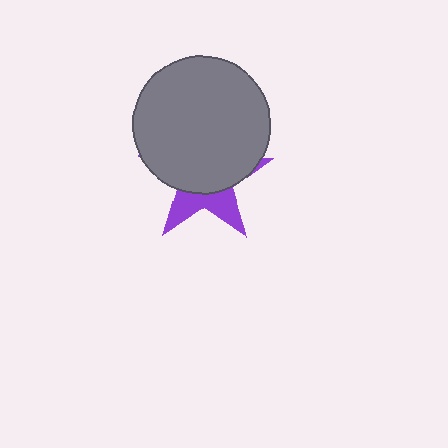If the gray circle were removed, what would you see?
You would see the complete purple star.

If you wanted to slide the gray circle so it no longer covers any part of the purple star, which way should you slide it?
Slide it up — that is the most direct way to separate the two shapes.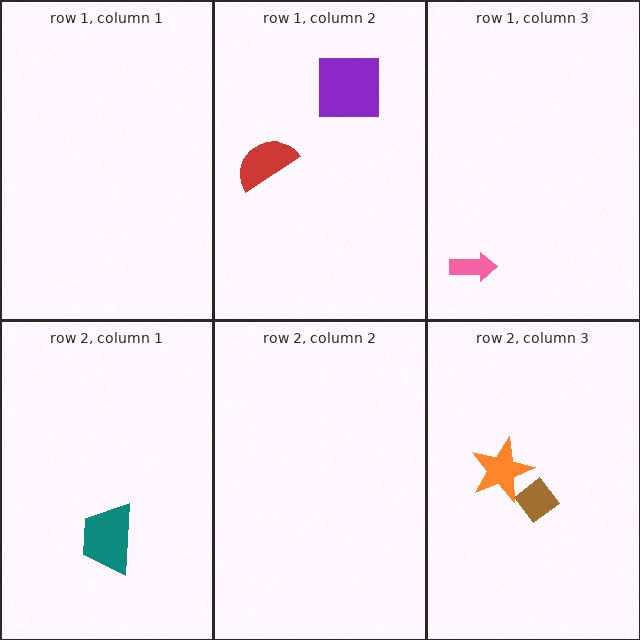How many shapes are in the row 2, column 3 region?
2.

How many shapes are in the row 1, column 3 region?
1.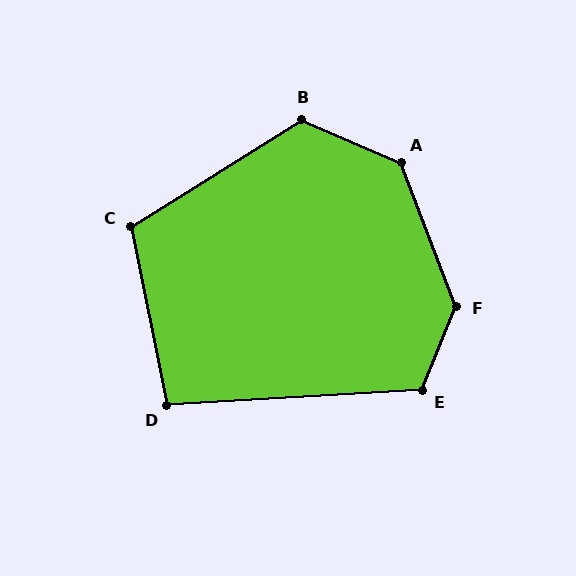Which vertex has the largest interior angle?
F, at approximately 137 degrees.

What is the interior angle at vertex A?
Approximately 134 degrees (obtuse).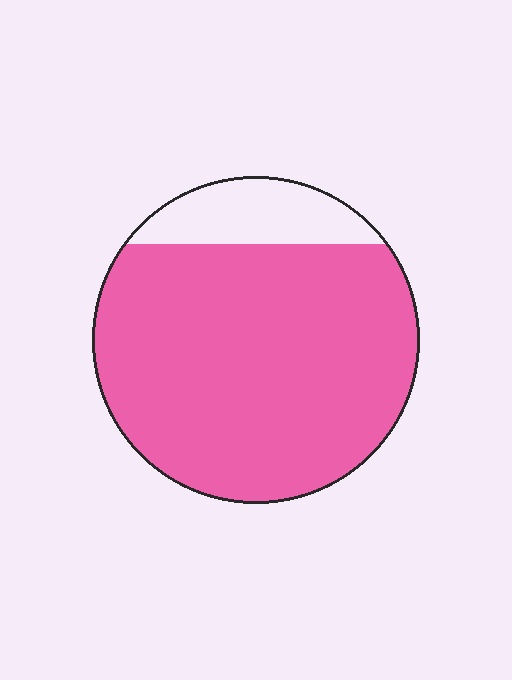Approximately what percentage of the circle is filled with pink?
Approximately 85%.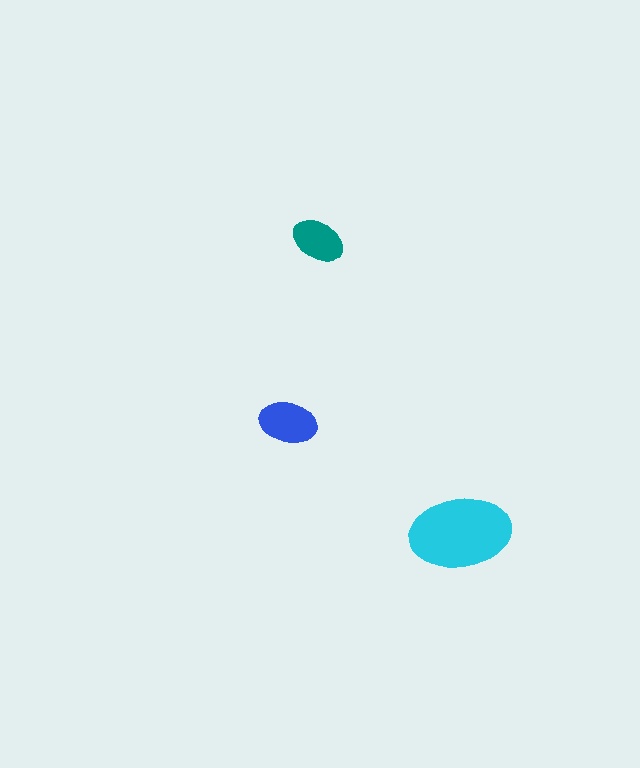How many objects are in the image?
There are 3 objects in the image.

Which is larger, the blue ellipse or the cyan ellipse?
The cyan one.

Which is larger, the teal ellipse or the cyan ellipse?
The cyan one.